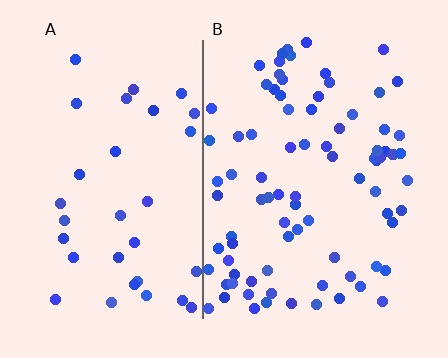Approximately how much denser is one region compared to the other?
Approximately 2.6× — region B over region A.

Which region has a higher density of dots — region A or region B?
B (the right).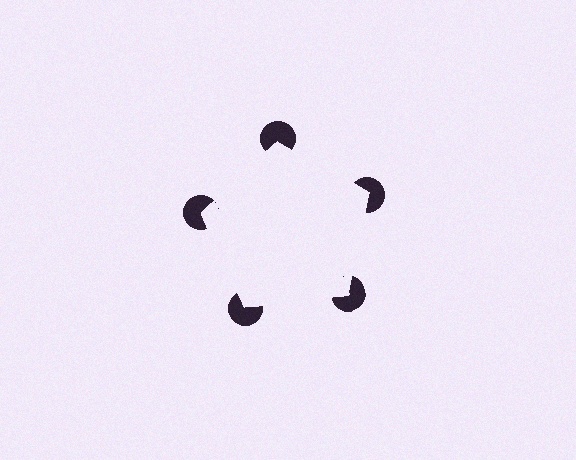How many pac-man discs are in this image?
There are 5 — one at each vertex of the illusory pentagon.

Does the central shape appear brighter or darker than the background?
It typically appears slightly brighter than the background, even though no actual brightness change is drawn.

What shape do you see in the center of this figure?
An illusory pentagon — its edges are inferred from the aligned wedge cuts in the pac-man discs, not physically drawn.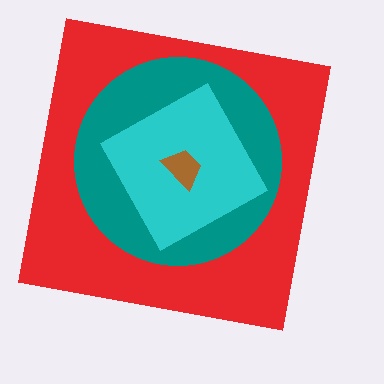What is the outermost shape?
The red square.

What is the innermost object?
The brown trapezoid.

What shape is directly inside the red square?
The teal circle.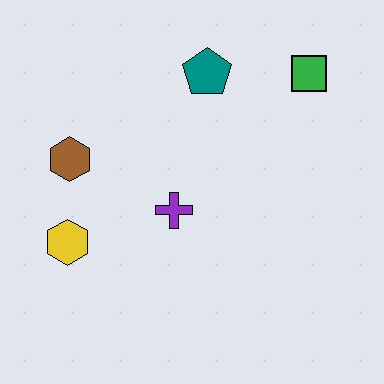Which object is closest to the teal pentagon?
The green square is closest to the teal pentagon.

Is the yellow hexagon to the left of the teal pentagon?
Yes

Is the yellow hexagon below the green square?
Yes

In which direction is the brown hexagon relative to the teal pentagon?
The brown hexagon is to the left of the teal pentagon.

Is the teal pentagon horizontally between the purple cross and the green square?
Yes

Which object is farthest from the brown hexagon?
The green square is farthest from the brown hexagon.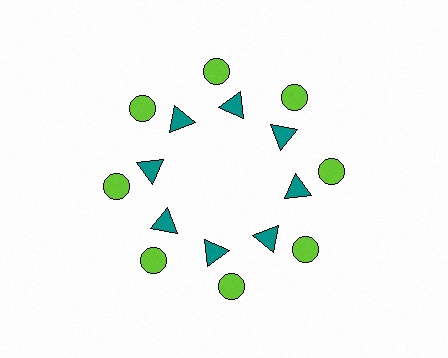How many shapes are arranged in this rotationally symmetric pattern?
There are 16 shapes, arranged in 8 groups of 2.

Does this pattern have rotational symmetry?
Yes, this pattern has 8-fold rotational symmetry. It looks the same after rotating 45 degrees around the center.